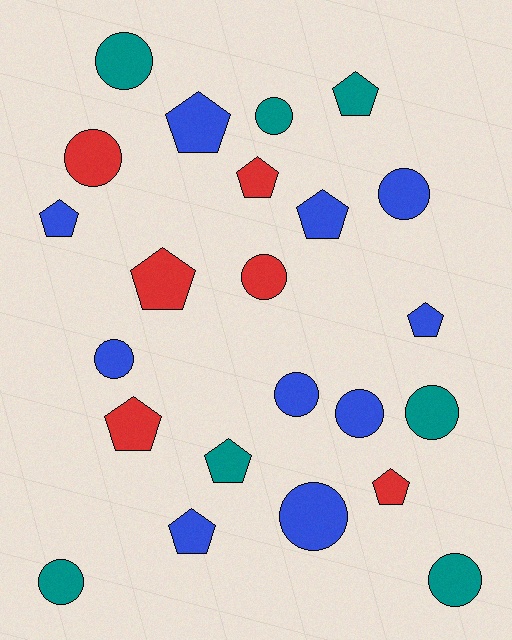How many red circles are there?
There are 2 red circles.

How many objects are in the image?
There are 23 objects.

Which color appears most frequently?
Blue, with 10 objects.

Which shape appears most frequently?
Circle, with 12 objects.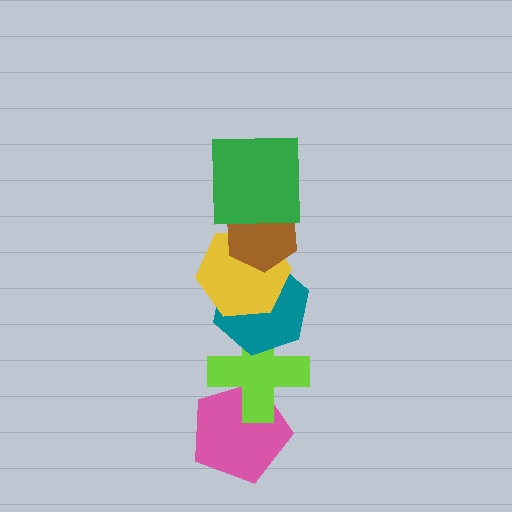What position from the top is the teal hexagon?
The teal hexagon is 4th from the top.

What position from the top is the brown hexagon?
The brown hexagon is 2nd from the top.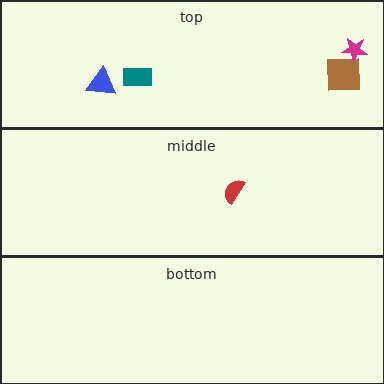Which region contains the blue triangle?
The top region.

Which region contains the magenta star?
The top region.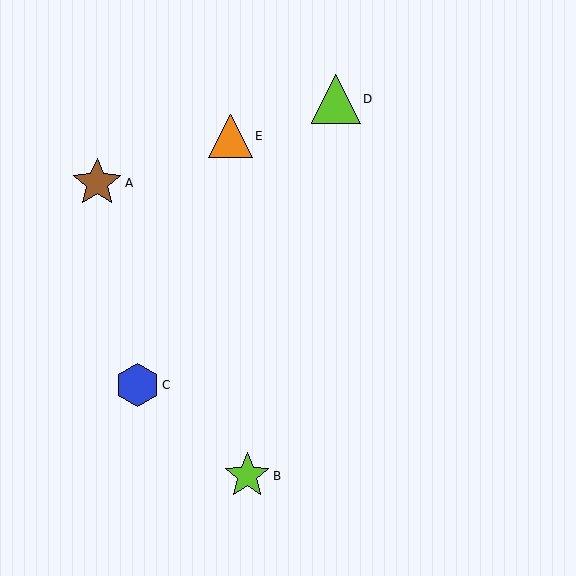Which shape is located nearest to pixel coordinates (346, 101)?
The lime triangle (labeled D) at (336, 99) is nearest to that location.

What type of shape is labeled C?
Shape C is a blue hexagon.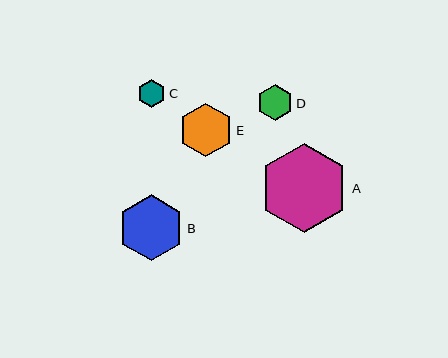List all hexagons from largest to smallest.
From largest to smallest: A, B, E, D, C.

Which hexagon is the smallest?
Hexagon C is the smallest with a size of approximately 28 pixels.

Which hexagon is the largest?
Hexagon A is the largest with a size of approximately 89 pixels.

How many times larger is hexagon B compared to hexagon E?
Hexagon B is approximately 1.2 times the size of hexagon E.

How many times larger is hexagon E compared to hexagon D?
Hexagon E is approximately 1.5 times the size of hexagon D.